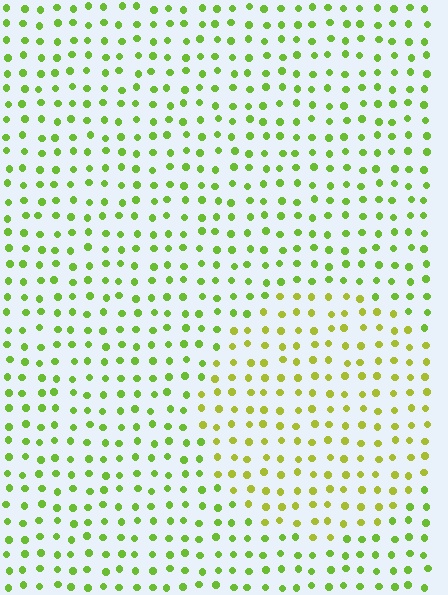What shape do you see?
I see a circle.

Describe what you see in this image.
The image is filled with small lime elements in a uniform arrangement. A circle-shaped region is visible where the elements are tinted to a slightly different hue, forming a subtle color boundary.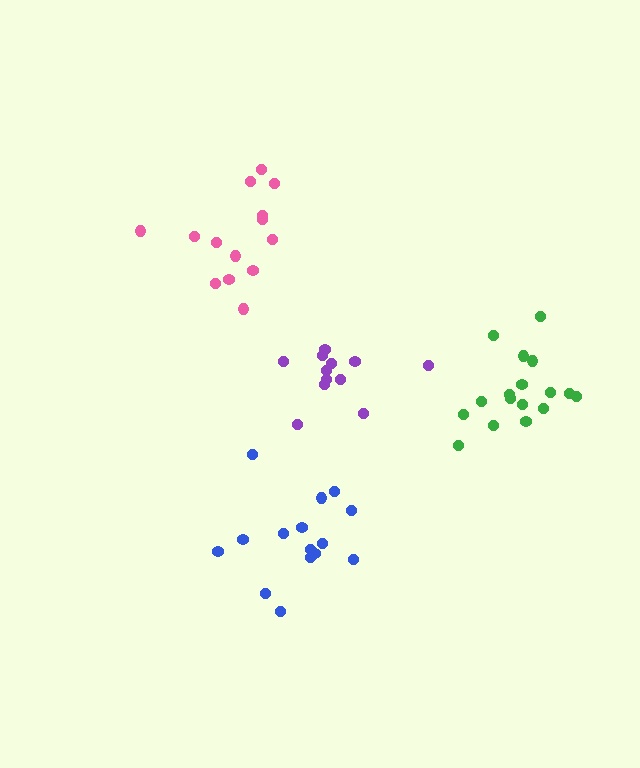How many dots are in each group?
Group 1: 17 dots, Group 2: 12 dots, Group 3: 14 dots, Group 4: 15 dots (58 total).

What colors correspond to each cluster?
The clusters are colored: green, purple, pink, blue.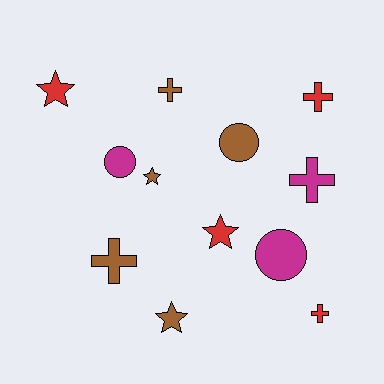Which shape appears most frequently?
Cross, with 5 objects.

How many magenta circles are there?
There are 2 magenta circles.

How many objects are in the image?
There are 12 objects.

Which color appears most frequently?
Brown, with 5 objects.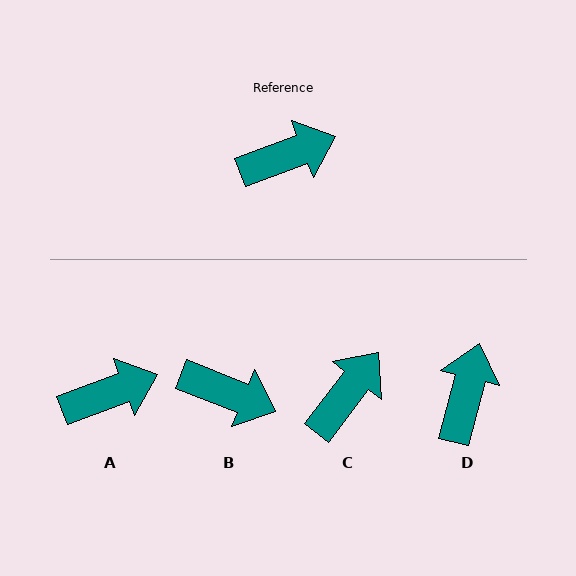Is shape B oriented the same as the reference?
No, it is off by about 42 degrees.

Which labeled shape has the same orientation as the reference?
A.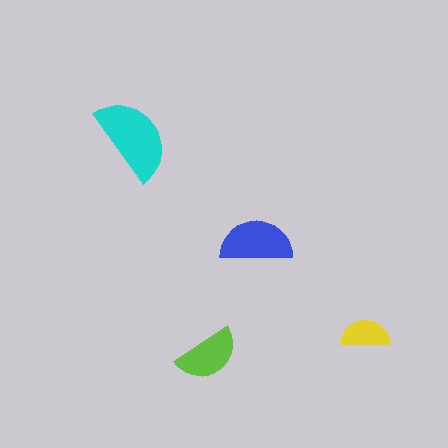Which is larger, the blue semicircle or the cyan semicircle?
The cyan one.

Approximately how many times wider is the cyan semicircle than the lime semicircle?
About 1.5 times wider.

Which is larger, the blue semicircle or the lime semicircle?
The blue one.